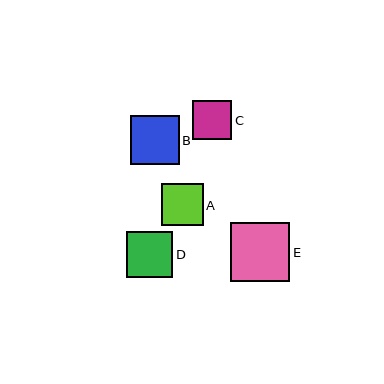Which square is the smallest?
Square C is the smallest with a size of approximately 39 pixels.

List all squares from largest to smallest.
From largest to smallest: E, B, D, A, C.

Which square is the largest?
Square E is the largest with a size of approximately 59 pixels.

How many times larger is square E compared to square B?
Square E is approximately 1.2 times the size of square B.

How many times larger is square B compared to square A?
Square B is approximately 1.2 times the size of square A.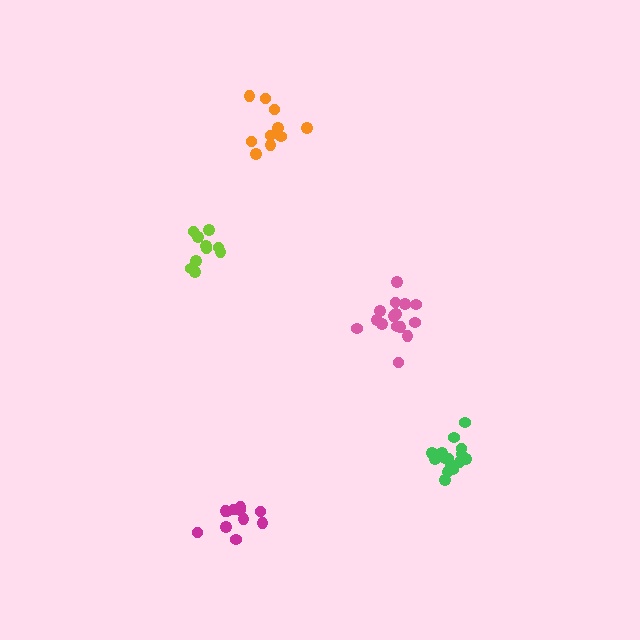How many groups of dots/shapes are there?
There are 5 groups.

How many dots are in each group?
Group 1: 11 dots, Group 2: 15 dots, Group 3: 12 dots, Group 4: 10 dots, Group 5: 16 dots (64 total).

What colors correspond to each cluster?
The clusters are colored: orange, green, magenta, lime, pink.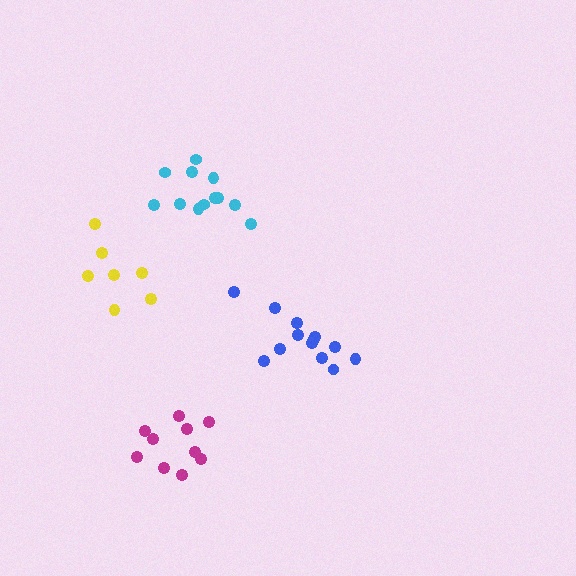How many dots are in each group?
Group 1: 7 dots, Group 2: 10 dots, Group 3: 12 dots, Group 4: 13 dots (42 total).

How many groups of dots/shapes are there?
There are 4 groups.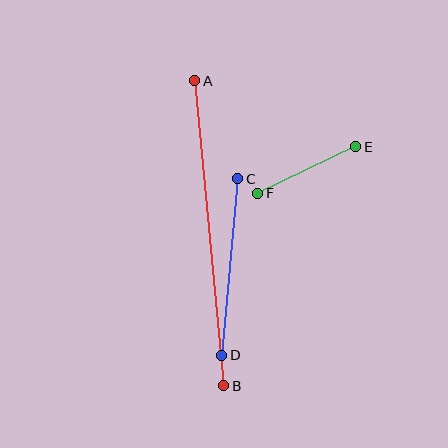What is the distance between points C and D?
The distance is approximately 177 pixels.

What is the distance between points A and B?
The distance is approximately 306 pixels.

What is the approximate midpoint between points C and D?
The midpoint is at approximately (230, 267) pixels.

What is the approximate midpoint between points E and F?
The midpoint is at approximately (307, 170) pixels.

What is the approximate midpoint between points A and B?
The midpoint is at approximately (209, 233) pixels.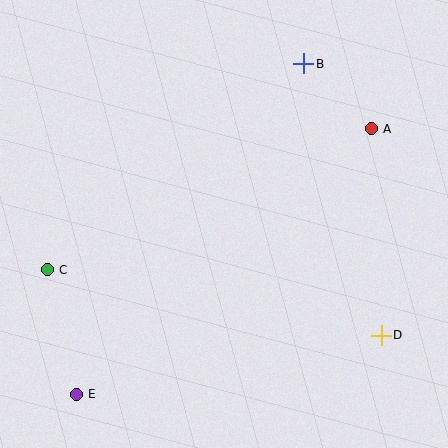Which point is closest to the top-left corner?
Point C is closest to the top-left corner.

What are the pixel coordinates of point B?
Point B is at (304, 64).